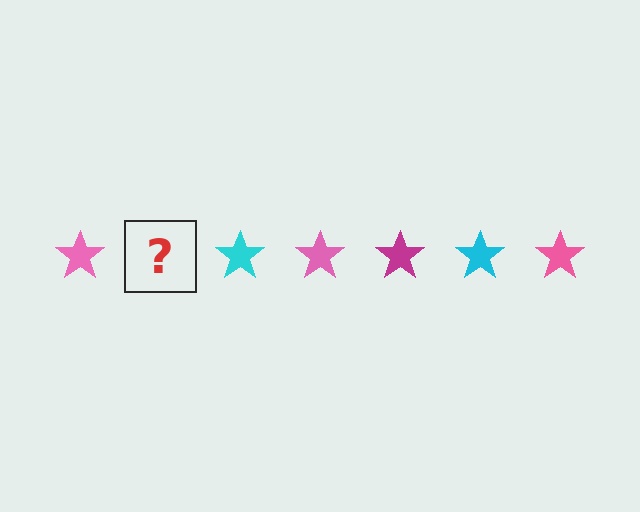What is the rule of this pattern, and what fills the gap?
The rule is that the pattern cycles through pink, magenta, cyan stars. The gap should be filled with a magenta star.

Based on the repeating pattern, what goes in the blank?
The blank should be a magenta star.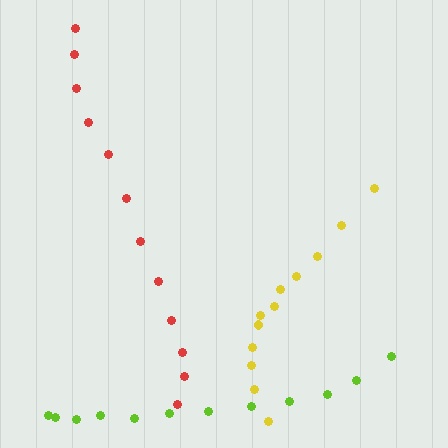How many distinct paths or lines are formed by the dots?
There are 3 distinct paths.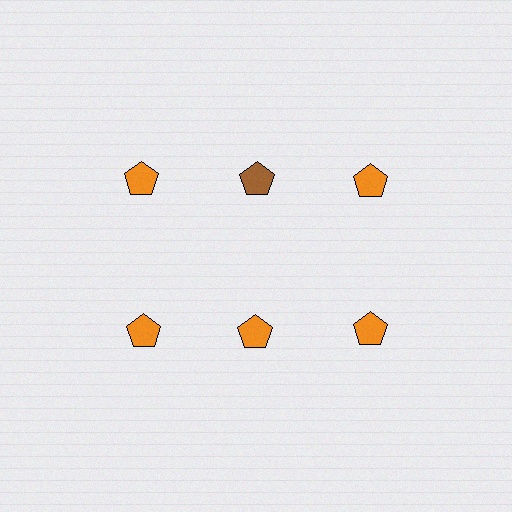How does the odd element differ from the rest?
It has a different color: brown instead of orange.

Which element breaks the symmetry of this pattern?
The brown pentagon in the top row, second from left column breaks the symmetry. All other shapes are orange pentagons.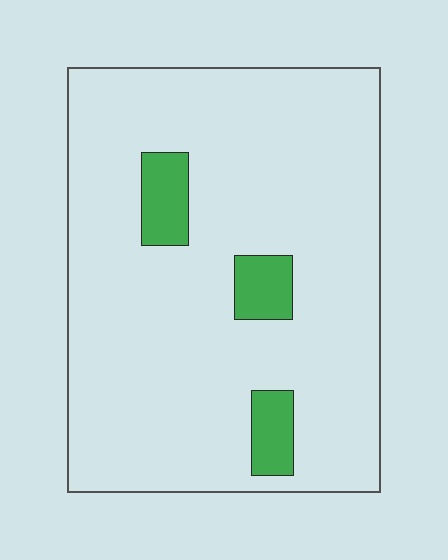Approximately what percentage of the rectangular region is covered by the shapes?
Approximately 10%.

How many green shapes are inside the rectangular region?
3.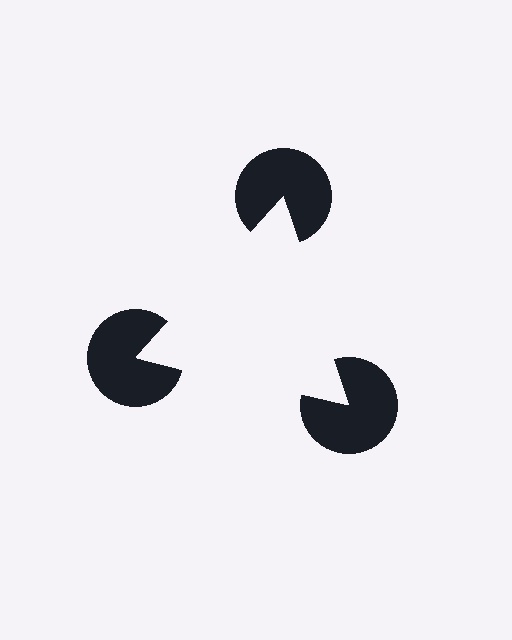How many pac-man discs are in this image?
There are 3 — one at each vertex of the illusory triangle.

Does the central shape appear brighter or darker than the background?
It typically appears slightly brighter than the background, even though no actual brightness change is drawn.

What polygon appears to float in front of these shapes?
An illusory triangle — its edges are inferred from the aligned wedge cuts in the pac-man discs, not physically drawn.